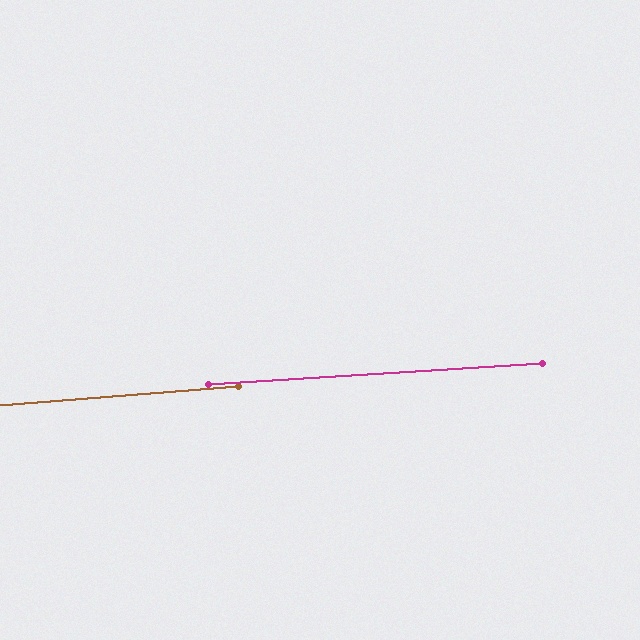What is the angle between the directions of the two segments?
Approximately 1 degree.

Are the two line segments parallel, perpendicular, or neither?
Parallel — their directions differ by only 0.7°.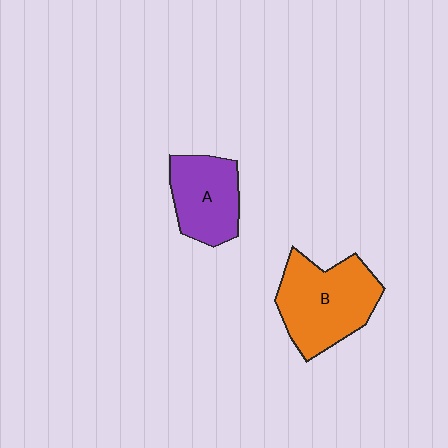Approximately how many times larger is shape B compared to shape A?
Approximately 1.4 times.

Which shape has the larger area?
Shape B (orange).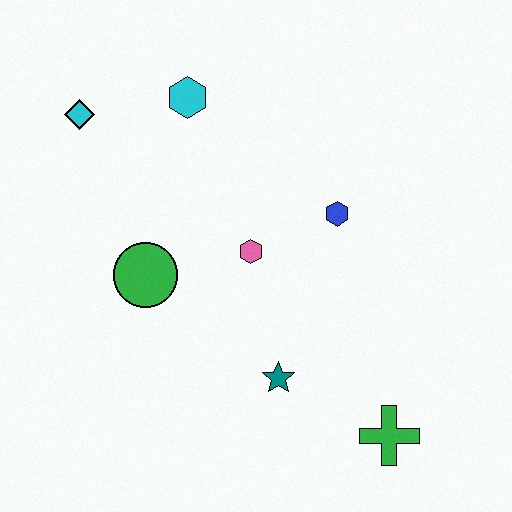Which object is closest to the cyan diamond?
The cyan hexagon is closest to the cyan diamond.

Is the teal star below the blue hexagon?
Yes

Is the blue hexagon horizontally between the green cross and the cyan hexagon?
Yes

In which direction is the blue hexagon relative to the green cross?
The blue hexagon is above the green cross.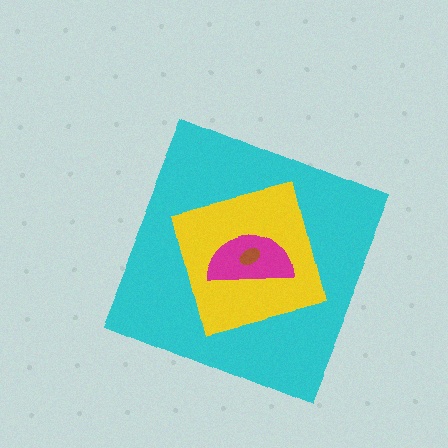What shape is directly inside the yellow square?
The magenta semicircle.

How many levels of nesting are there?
4.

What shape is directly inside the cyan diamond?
The yellow square.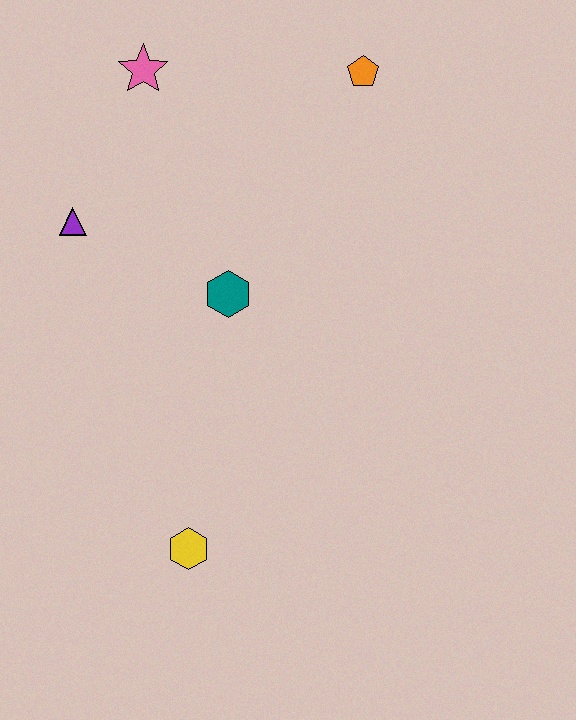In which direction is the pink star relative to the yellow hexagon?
The pink star is above the yellow hexagon.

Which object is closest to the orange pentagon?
The pink star is closest to the orange pentagon.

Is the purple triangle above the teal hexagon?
Yes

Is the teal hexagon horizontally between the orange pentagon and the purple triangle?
Yes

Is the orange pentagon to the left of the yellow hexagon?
No